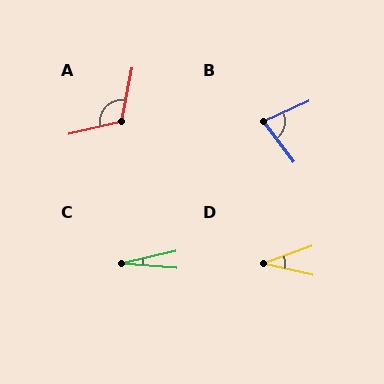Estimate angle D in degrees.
Approximately 34 degrees.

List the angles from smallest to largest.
C (17°), D (34°), B (78°), A (114°).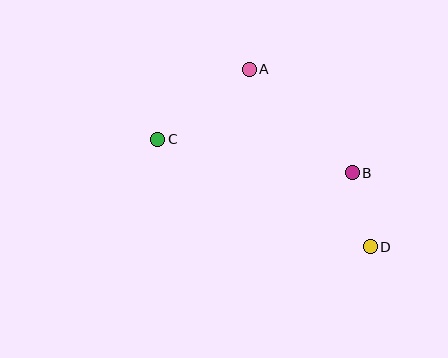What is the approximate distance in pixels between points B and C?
The distance between B and C is approximately 197 pixels.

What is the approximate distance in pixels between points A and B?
The distance between A and B is approximately 146 pixels.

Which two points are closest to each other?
Points B and D are closest to each other.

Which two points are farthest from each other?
Points C and D are farthest from each other.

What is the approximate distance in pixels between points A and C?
The distance between A and C is approximately 115 pixels.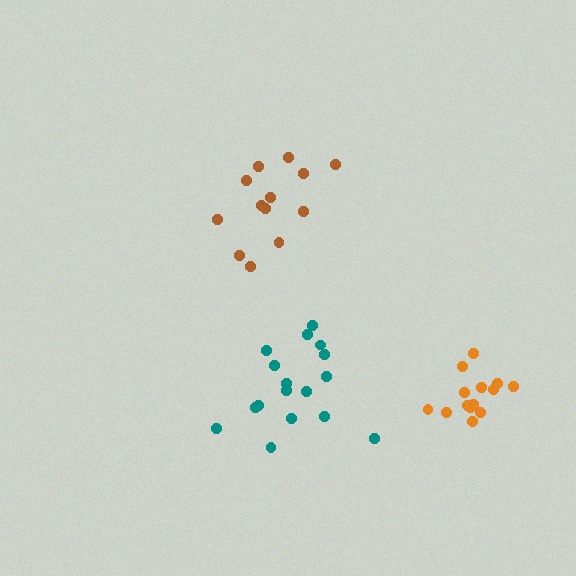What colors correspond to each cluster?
The clusters are colored: teal, brown, orange.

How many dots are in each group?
Group 1: 17 dots, Group 2: 13 dots, Group 3: 14 dots (44 total).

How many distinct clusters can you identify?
There are 3 distinct clusters.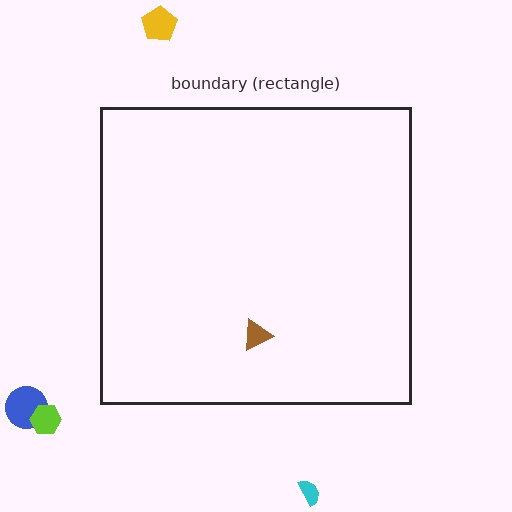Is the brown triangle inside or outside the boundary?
Inside.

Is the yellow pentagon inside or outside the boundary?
Outside.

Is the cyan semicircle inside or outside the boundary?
Outside.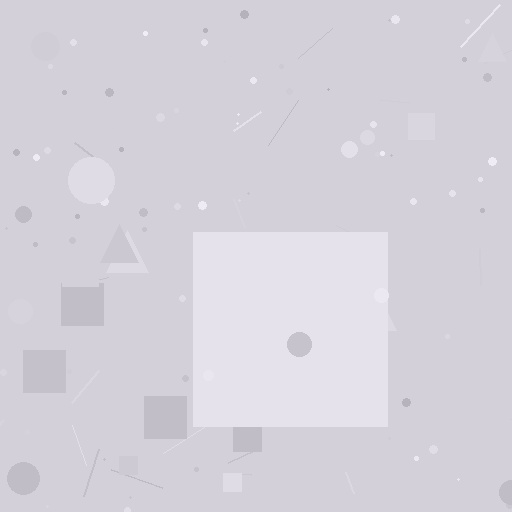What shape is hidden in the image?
A square is hidden in the image.